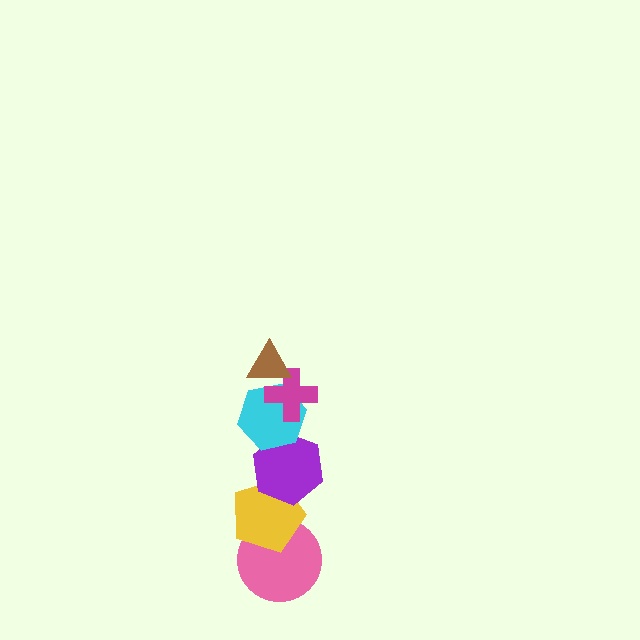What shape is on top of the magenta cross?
The brown triangle is on top of the magenta cross.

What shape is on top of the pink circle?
The yellow pentagon is on top of the pink circle.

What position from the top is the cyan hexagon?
The cyan hexagon is 3rd from the top.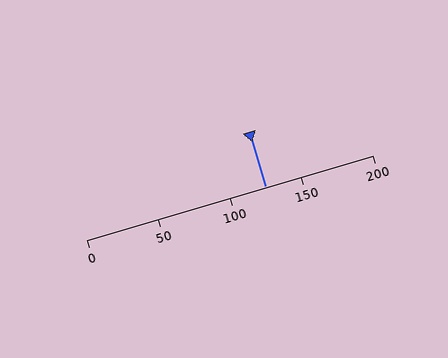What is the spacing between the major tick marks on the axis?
The major ticks are spaced 50 apart.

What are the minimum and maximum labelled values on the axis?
The axis runs from 0 to 200.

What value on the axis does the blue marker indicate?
The marker indicates approximately 125.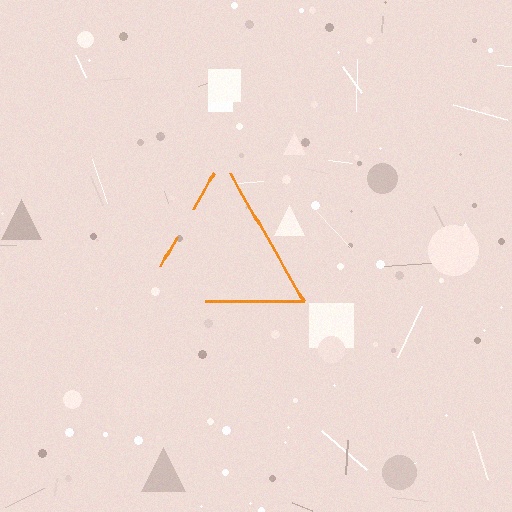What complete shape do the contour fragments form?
The contour fragments form a triangle.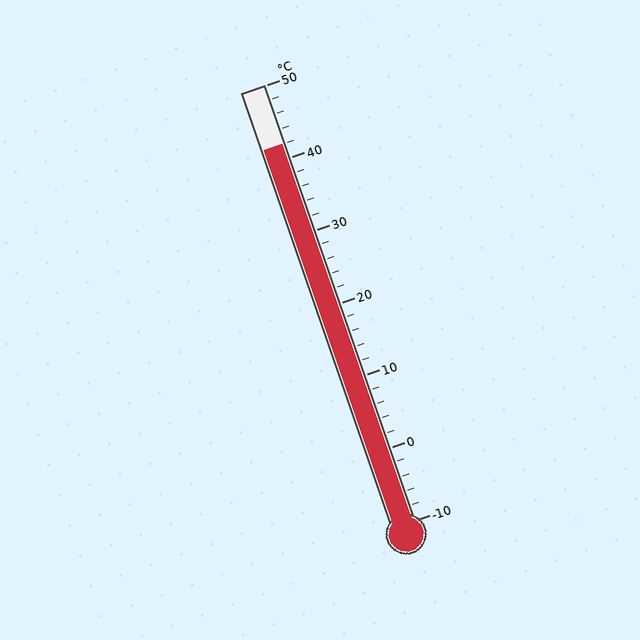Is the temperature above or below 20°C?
The temperature is above 20°C.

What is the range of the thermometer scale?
The thermometer scale ranges from -10°C to 50°C.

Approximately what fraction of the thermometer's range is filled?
The thermometer is filled to approximately 85% of its range.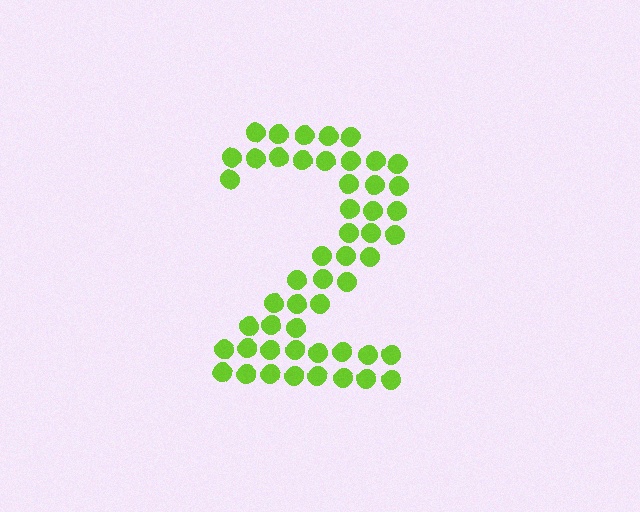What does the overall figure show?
The overall figure shows the digit 2.